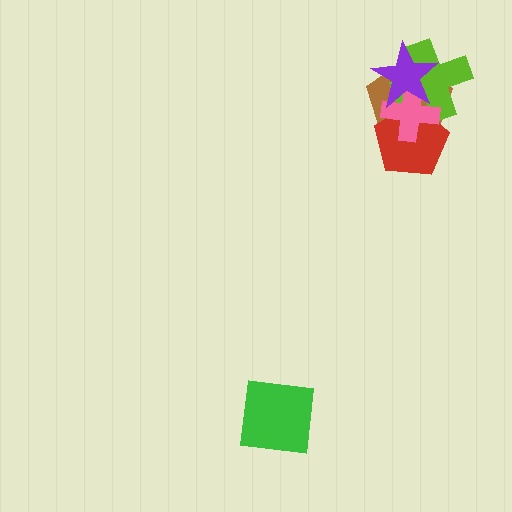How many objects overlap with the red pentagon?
4 objects overlap with the red pentagon.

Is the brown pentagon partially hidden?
Yes, it is partially covered by another shape.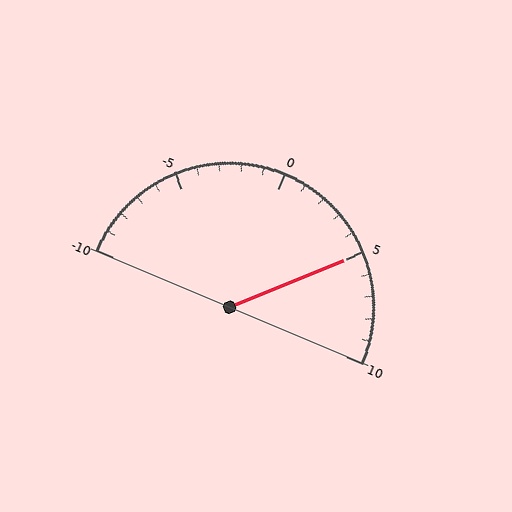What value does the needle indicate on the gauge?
The needle indicates approximately 5.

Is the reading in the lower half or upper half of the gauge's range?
The reading is in the upper half of the range (-10 to 10).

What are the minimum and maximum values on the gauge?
The gauge ranges from -10 to 10.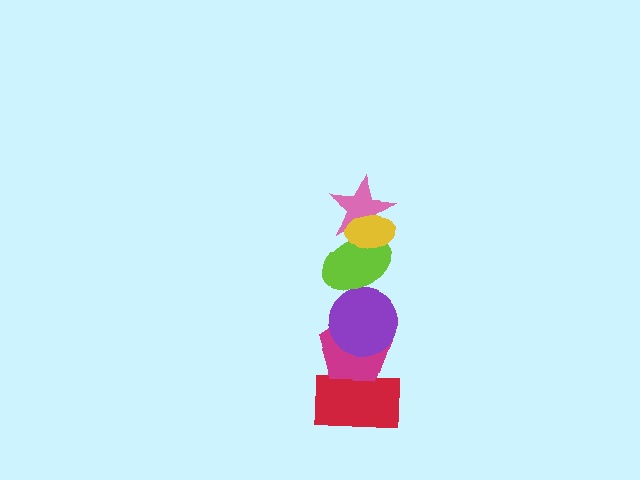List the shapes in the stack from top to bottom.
From top to bottom: the yellow ellipse, the pink star, the lime ellipse, the purple circle, the magenta pentagon, the red rectangle.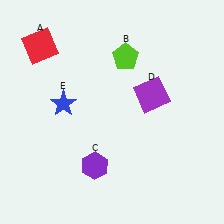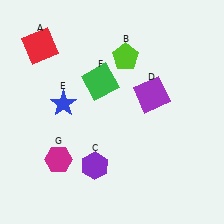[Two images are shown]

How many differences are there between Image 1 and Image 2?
There are 2 differences between the two images.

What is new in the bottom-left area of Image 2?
A magenta hexagon (G) was added in the bottom-left area of Image 2.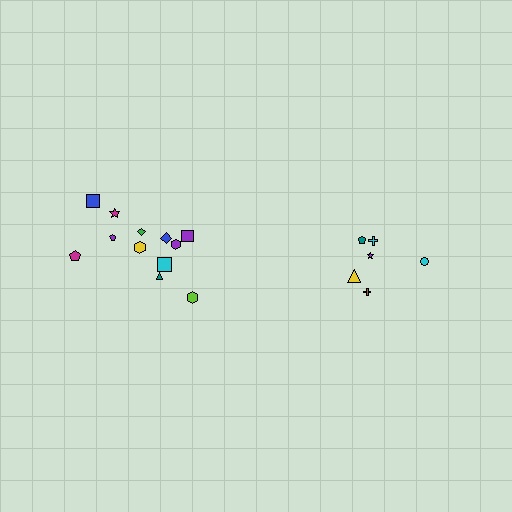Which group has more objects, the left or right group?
The left group.